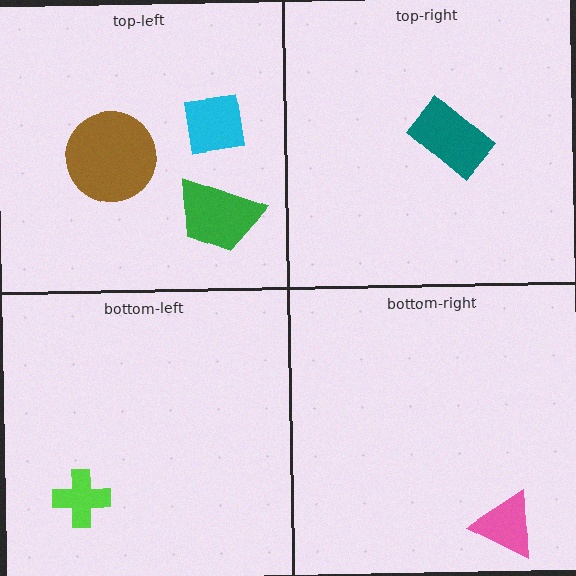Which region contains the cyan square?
The top-left region.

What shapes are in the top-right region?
The teal rectangle.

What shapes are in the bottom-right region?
The pink triangle.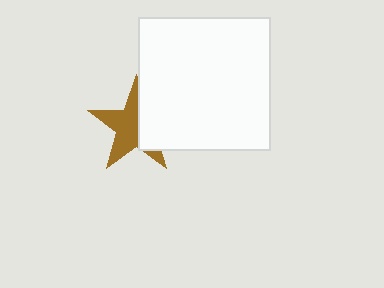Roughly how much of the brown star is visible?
About half of it is visible (roughly 58%).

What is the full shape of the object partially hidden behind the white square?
The partially hidden object is a brown star.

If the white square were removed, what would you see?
You would see the complete brown star.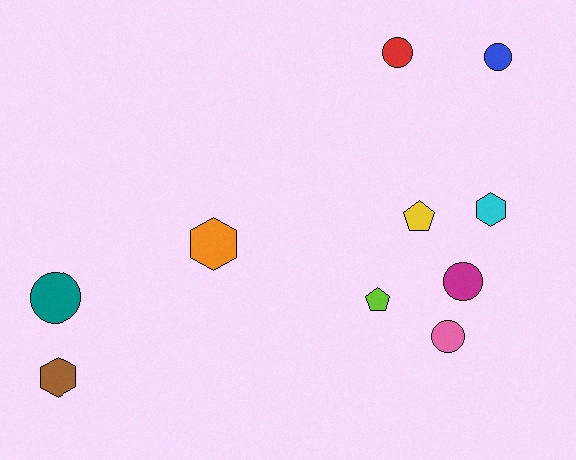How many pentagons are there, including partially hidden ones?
There are 2 pentagons.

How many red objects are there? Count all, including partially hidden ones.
There is 1 red object.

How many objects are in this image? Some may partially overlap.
There are 10 objects.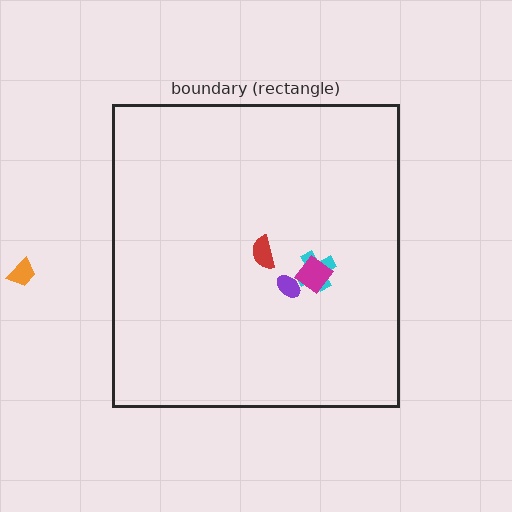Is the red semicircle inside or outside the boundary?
Inside.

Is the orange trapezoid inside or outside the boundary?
Outside.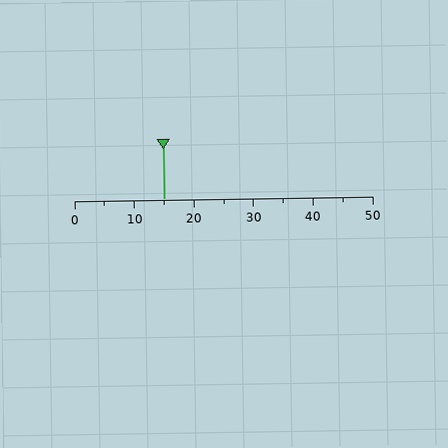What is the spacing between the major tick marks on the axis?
The major ticks are spaced 10 apart.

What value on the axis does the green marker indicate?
The marker indicates approximately 15.